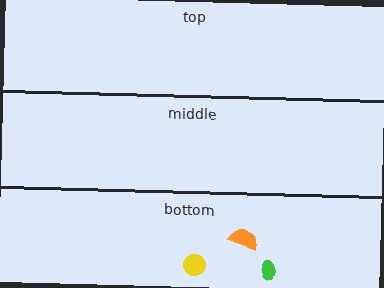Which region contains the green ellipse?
The bottom region.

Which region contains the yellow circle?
The bottom region.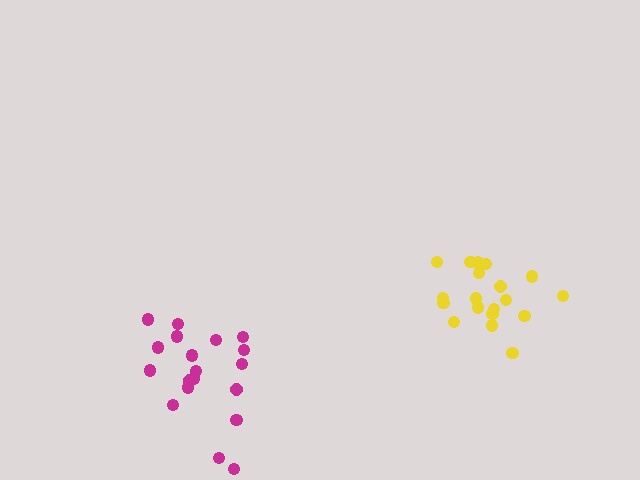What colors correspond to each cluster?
The clusters are colored: yellow, magenta.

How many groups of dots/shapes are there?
There are 2 groups.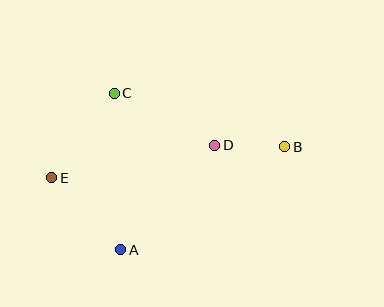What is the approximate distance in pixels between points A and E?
The distance between A and E is approximately 100 pixels.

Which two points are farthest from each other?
Points B and E are farthest from each other.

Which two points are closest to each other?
Points B and D are closest to each other.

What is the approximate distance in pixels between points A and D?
The distance between A and D is approximately 141 pixels.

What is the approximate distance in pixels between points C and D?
The distance between C and D is approximately 113 pixels.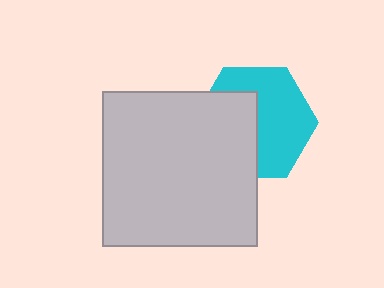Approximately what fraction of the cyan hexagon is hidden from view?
Roughly 43% of the cyan hexagon is hidden behind the light gray square.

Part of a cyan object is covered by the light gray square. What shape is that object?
It is a hexagon.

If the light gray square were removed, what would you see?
You would see the complete cyan hexagon.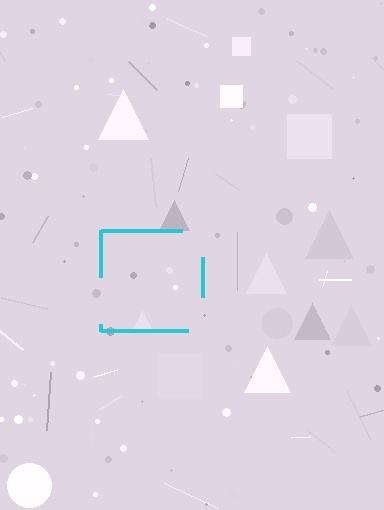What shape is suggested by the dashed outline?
The dashed outline suggests a square.